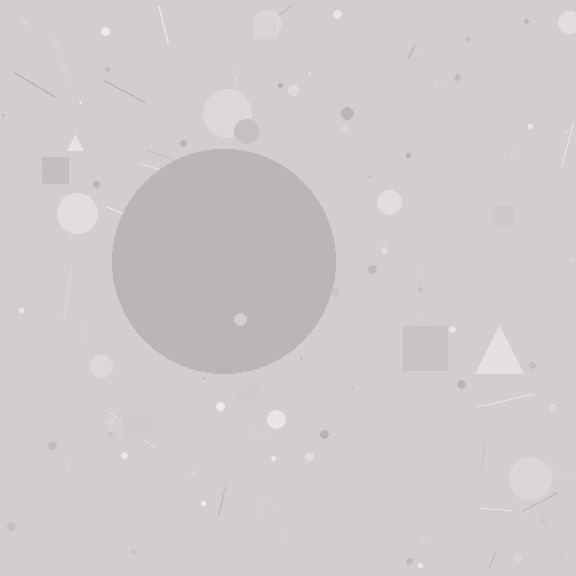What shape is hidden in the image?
A circle is hidden in the image.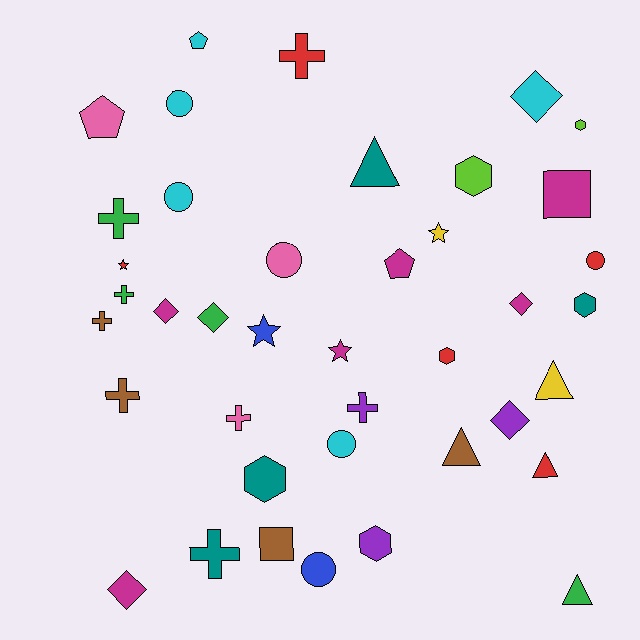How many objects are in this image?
There are 40 objects.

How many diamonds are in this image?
There are 6 diamonds.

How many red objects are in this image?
There are 5 red objects.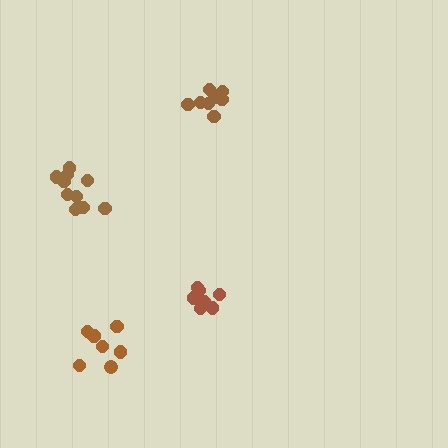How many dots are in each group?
Group 1: 8 dots, Group 2: 7 dots, Group 3: 10 dots, Group 4: 8 dots (33 total).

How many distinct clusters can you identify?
There are 4 distinct clusters.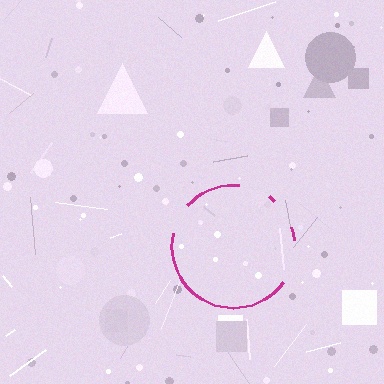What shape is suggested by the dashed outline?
The dashed outline suggests a circle.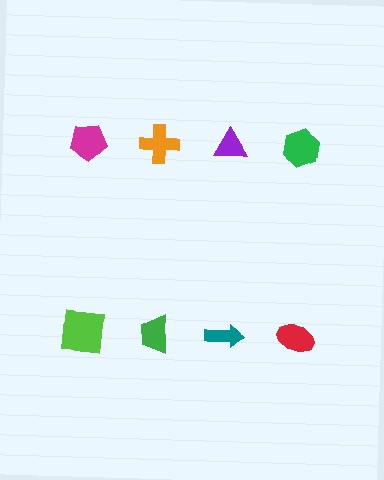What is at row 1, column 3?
A purple triangle.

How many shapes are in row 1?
4 shapes.